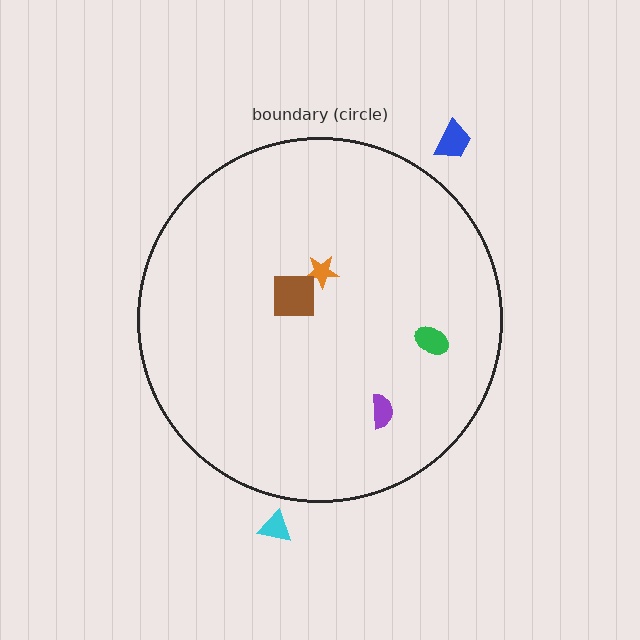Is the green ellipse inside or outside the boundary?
Inside.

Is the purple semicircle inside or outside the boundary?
Inside.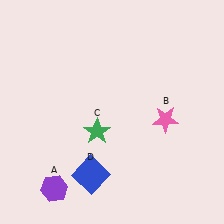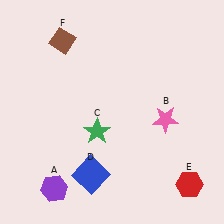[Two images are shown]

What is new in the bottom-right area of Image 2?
A red hexagon (E) was added in the bottom-right area of Image 2.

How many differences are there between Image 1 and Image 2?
There are 2 differences between the two images.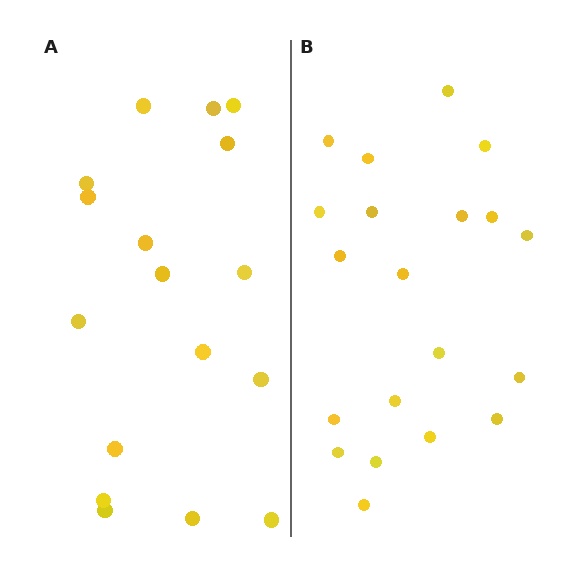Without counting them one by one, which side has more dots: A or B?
Region B (the right region) has more dots.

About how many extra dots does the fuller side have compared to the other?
Region B has just a few more — roughly 2 or 3 more dots than region A.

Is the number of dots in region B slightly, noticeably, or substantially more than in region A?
Region B has only slightly more — the two regions are fairly close. The ratio is roughly 1.2 to 1.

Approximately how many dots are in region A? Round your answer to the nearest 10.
About 20 dots. (The exact count is 17, which rounds to 20.)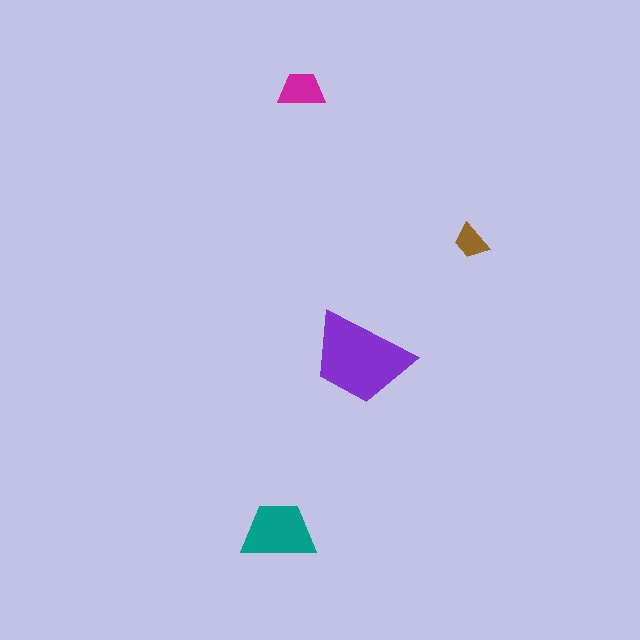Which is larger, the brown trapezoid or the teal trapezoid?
The teal one.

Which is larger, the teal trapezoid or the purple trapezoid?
The purple one.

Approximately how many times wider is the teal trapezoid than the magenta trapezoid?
About 1.5 times wider.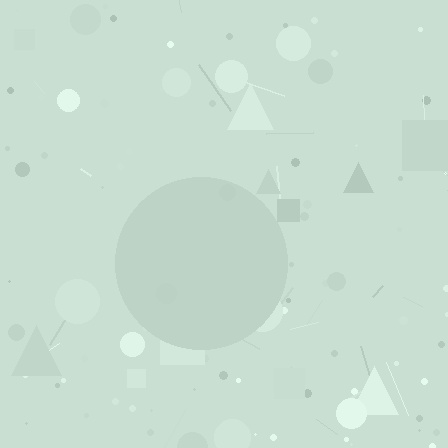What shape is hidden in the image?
A circle is hidden in the image.